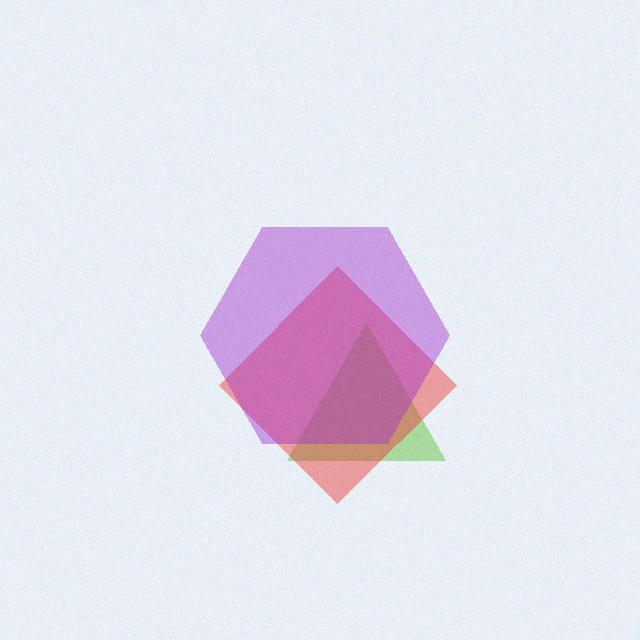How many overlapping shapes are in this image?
There are 3 overlapping shapes in the image.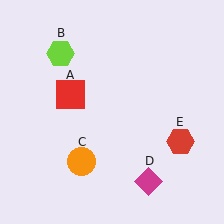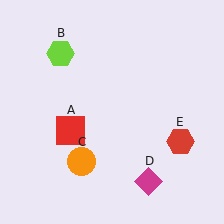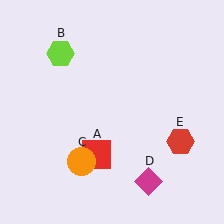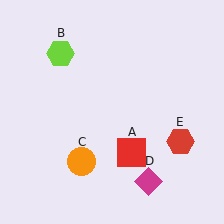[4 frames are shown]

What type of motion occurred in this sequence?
The red square (object A) rotated counterclockwise around the center of the scene.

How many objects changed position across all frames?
1 object changed position: red square (object A).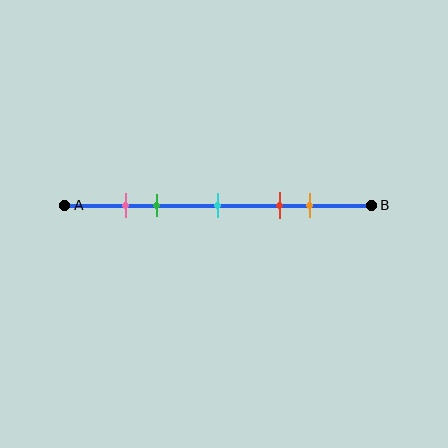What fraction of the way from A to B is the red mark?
The red mark is approximately 70% (0.7) of the way from A to B.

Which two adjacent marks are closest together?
The pink and green marks are the closest adjacent pair.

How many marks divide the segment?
There are 5 marks dividing the segment.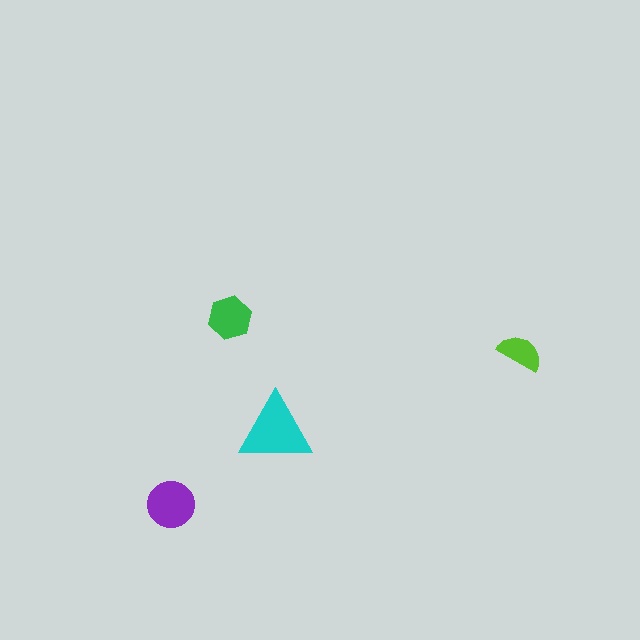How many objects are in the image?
There are 4 objects in the image.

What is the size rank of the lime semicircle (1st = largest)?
4th.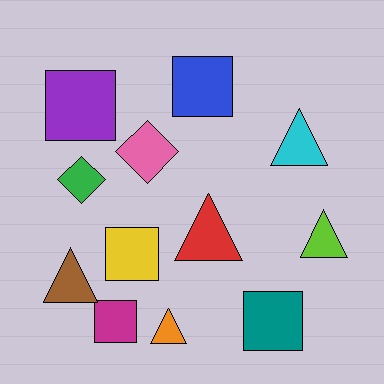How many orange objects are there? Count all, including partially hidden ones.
There is 1 orange object.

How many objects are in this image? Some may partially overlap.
There are 12 objects.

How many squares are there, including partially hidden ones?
There are 5 squares.